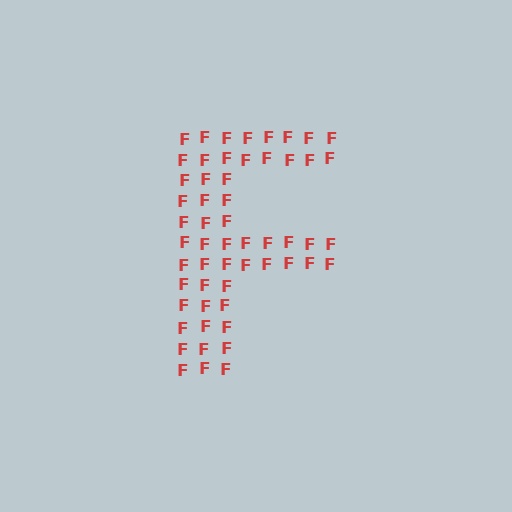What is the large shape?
The large shape is the letter F.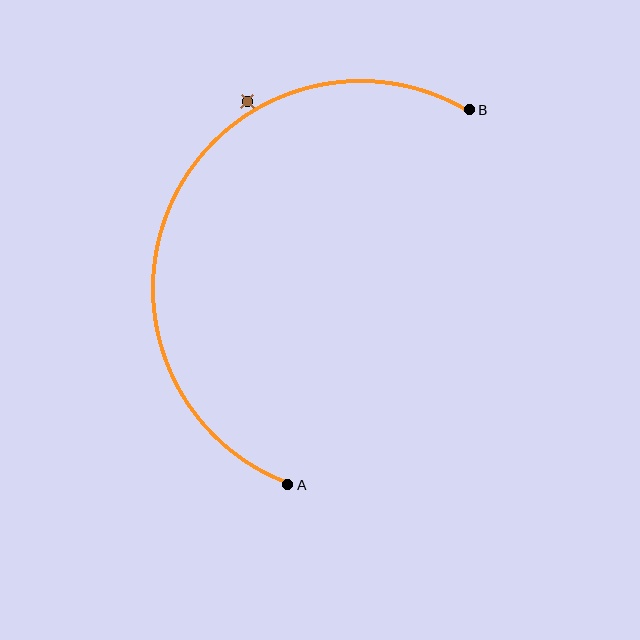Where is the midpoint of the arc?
The arc midpoint is the point on the curve farthest from the straight line joining A and B. It sits to the left of that line.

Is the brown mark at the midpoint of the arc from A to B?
No — the brown mark does not lie on the arc at all. It sits slightly outside the curve.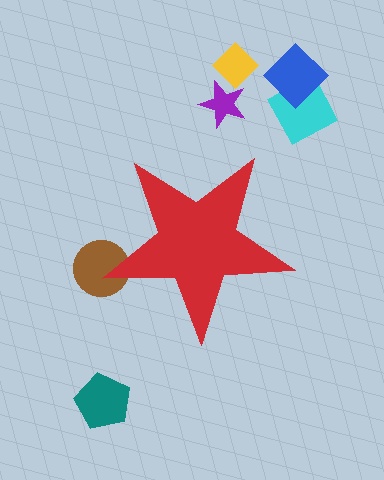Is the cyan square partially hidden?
No, the cyan square is fully visible.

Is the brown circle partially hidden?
Yes, the brown circle is partially hidden behind the red star.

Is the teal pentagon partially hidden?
No, the teal pentagon is fully visible.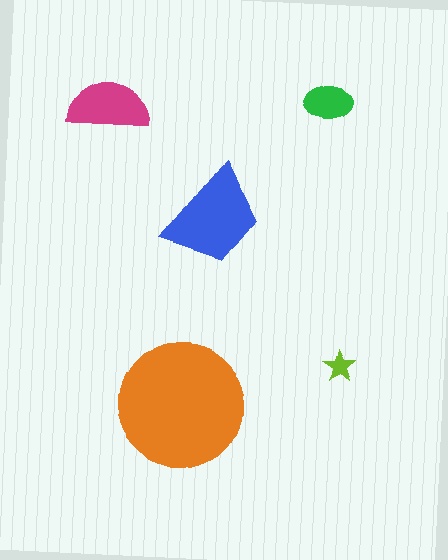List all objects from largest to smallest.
The orange circle, the blue trapezoid, the magenta semicircle, the green ellipse, the lime star.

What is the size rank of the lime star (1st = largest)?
5th.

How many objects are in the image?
There are 5 objects in the image.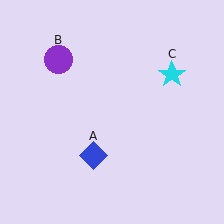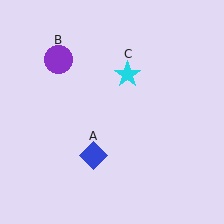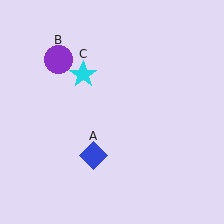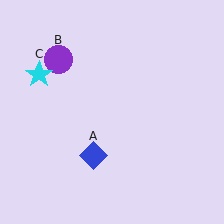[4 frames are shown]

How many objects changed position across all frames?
1 object changed position: cyan star (object C).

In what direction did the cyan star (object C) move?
The cyan star (object C) moved left.